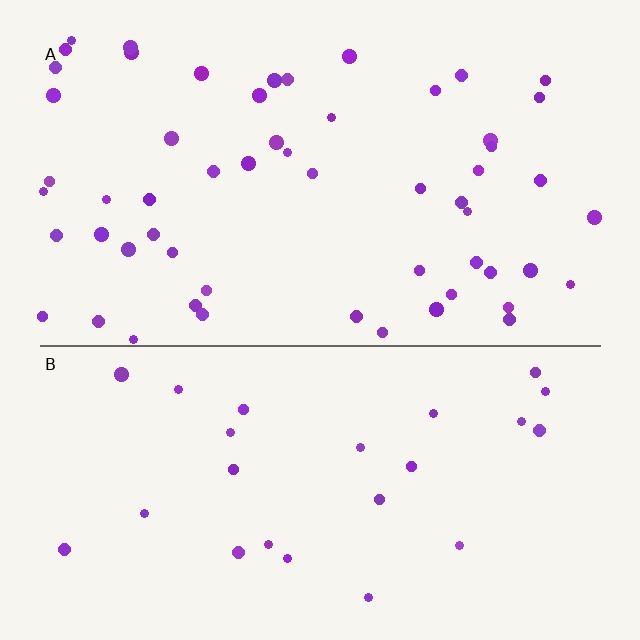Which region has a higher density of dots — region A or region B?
A (the top).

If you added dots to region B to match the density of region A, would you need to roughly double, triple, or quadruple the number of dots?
Approximately double.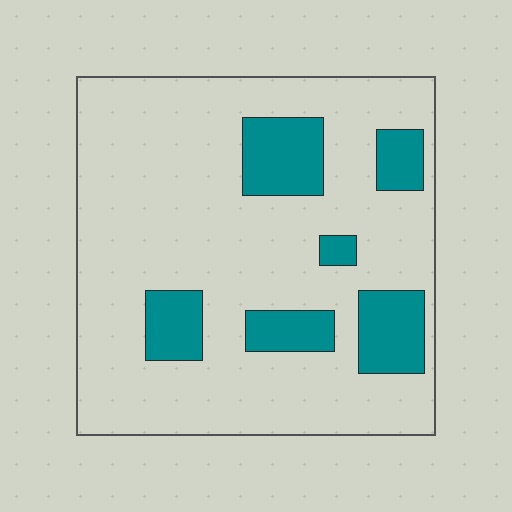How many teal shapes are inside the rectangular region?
6.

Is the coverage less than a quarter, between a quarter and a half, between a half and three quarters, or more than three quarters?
Less than a quarter.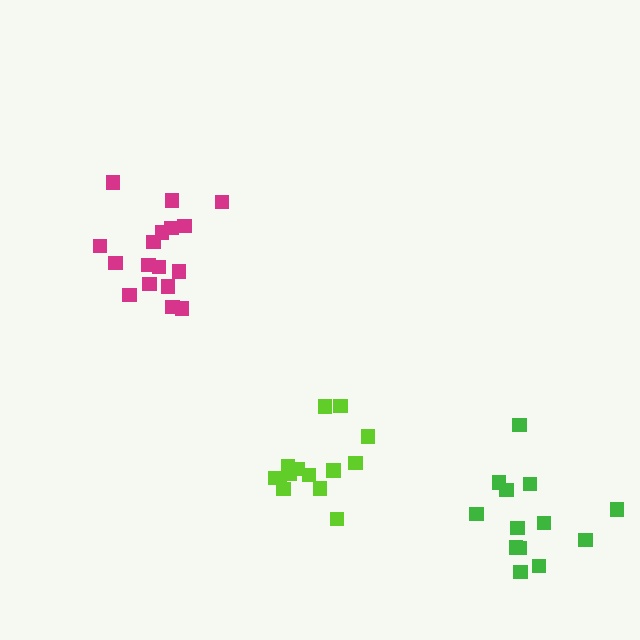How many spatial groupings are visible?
There are 3 spatial groupings.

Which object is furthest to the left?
The magenta cluster is leftmost.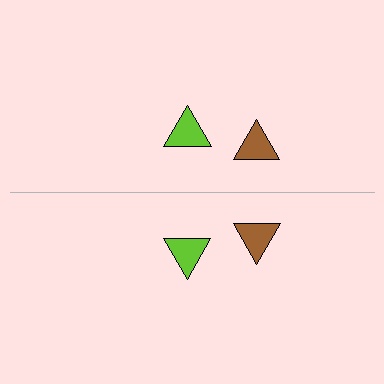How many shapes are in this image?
There are 4 shapes in this image.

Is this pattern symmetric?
Yes, this pattern has bilateral (reflection) symmetry.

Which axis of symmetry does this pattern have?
The pattern has a horizontal axis of symmetry running through the center of the image.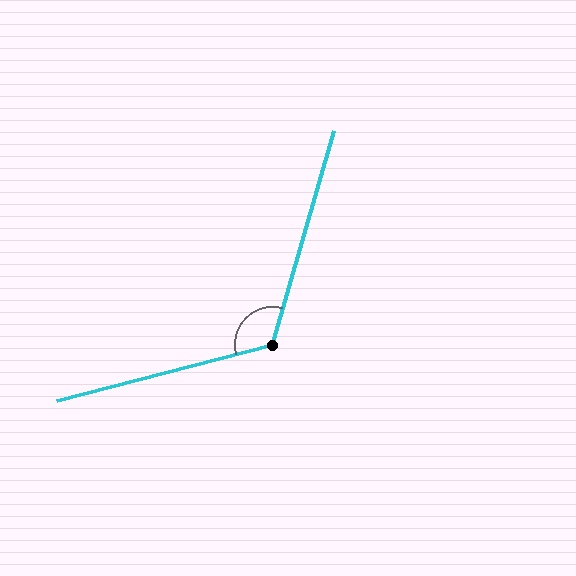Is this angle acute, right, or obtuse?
It is obtuse.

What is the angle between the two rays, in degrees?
Approximately 121 degrees.